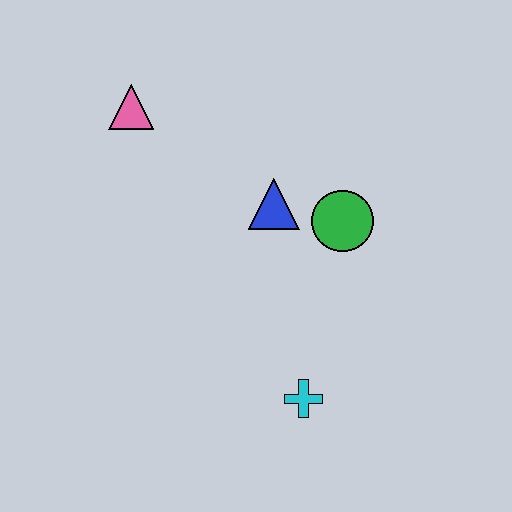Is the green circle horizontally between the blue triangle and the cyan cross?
No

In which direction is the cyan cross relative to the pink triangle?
The cyan cross is below the pink triangle.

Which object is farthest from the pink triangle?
The cyan cross is farthest from the pink triangle.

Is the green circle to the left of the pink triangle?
No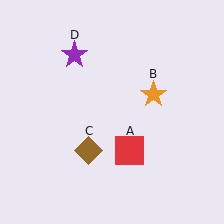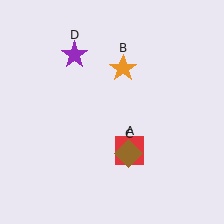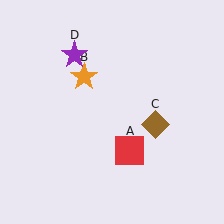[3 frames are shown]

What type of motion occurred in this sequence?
The orange star (object B), brown diamond (object C) rotated counterclockwise around the center of the scene.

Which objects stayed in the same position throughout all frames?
Red square (object A) and purple star (object D) remained stationary.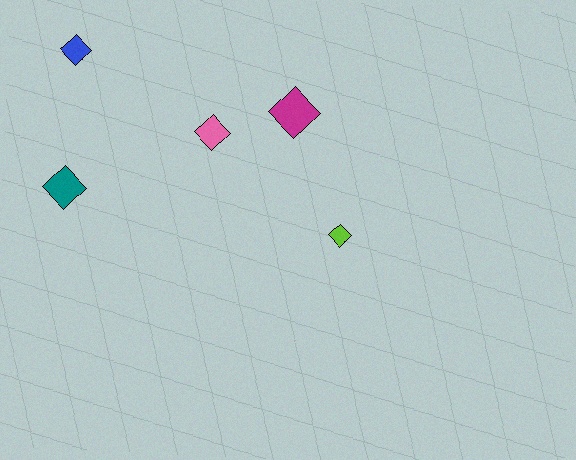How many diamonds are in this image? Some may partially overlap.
There are 5 diamonds.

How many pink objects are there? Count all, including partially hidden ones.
There is 1 pink object.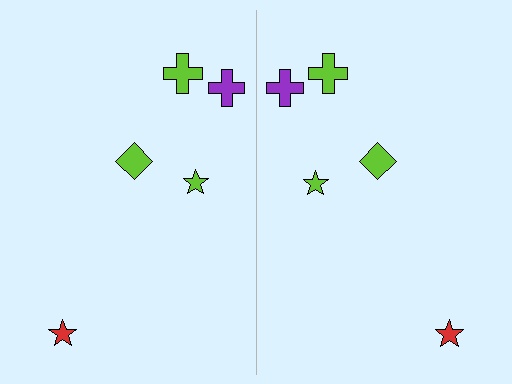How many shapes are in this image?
There are 10 shapes in this image.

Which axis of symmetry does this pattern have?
The pattern has a vertical axis of symmetry running through the center of the image.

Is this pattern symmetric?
Yes, this pattern has bilateral (reflection) symmetry.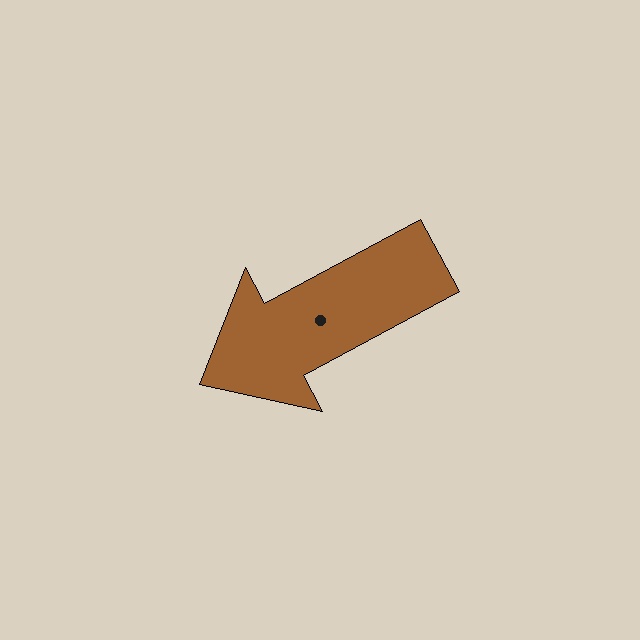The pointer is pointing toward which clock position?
Roughly 8 o'clock.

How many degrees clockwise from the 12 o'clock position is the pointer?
Approximately 242 degrees.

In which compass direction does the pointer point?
Southwest.